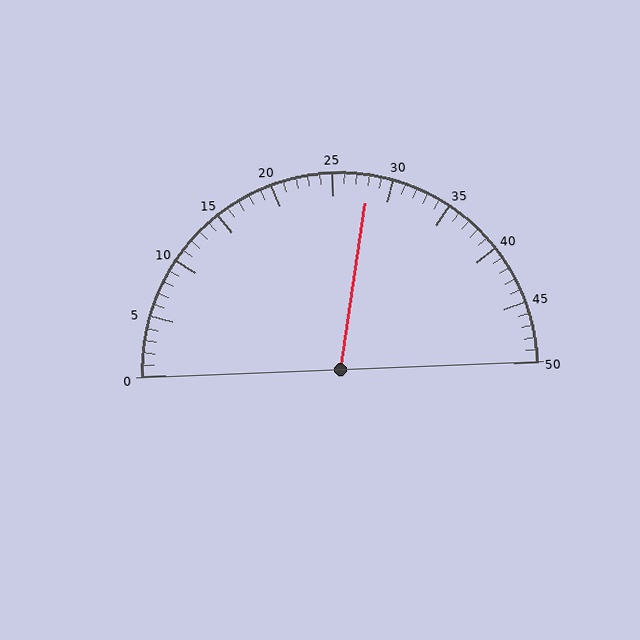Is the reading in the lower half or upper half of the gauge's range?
The reading is in the upper half of the range (0 to 50).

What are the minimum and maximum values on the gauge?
The gauge ranges from 0 to 50.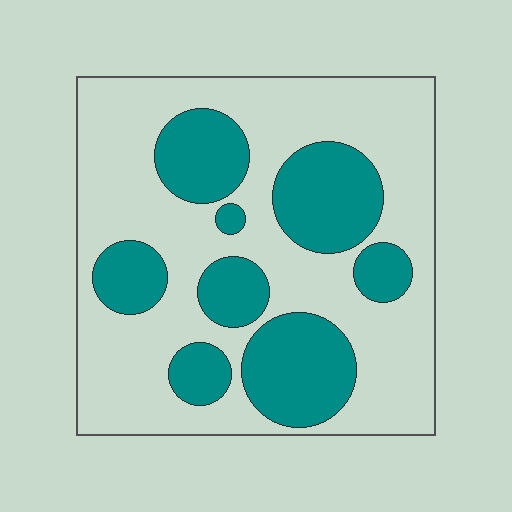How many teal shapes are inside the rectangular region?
8.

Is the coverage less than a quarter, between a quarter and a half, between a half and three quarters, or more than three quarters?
Between a quarter and a half.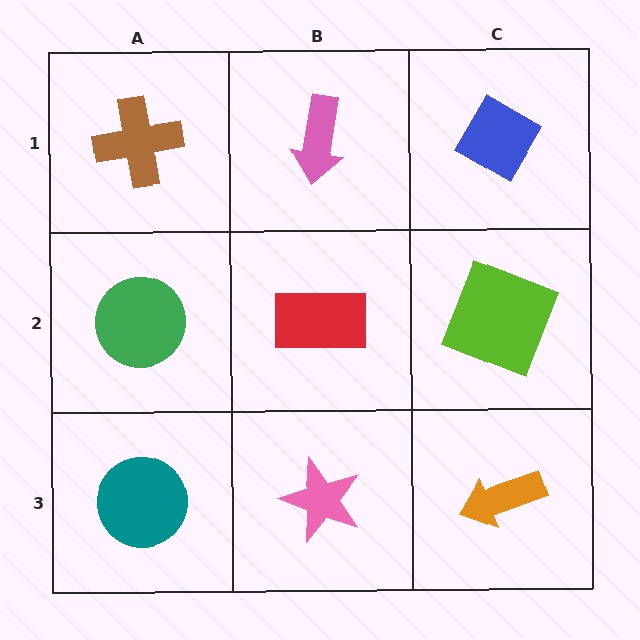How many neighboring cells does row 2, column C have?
3.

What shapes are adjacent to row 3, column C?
A lime square (row 2, column C), a pink star (row 3, column B).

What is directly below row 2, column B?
A pink star.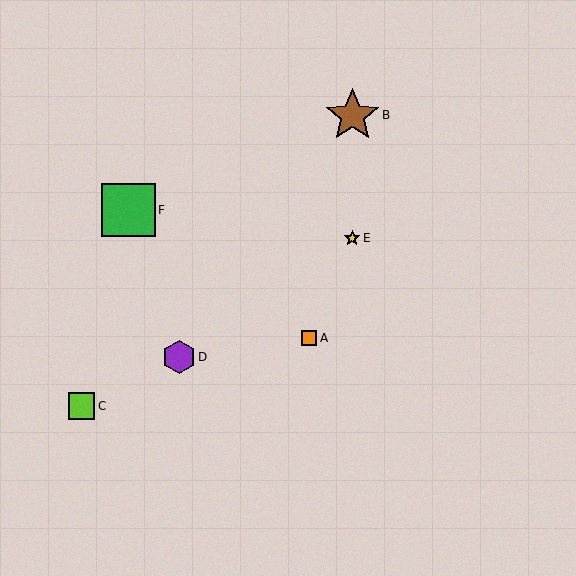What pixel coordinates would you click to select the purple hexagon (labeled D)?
Click at (179, 357) to select the purple hexagon D.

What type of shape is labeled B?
Shape B is a brown star.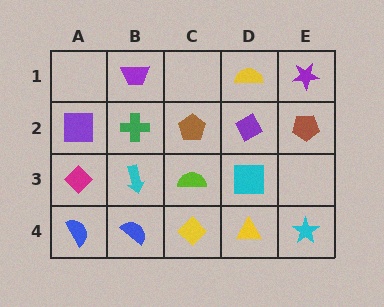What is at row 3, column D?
A cyan square.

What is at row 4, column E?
A cyan star.